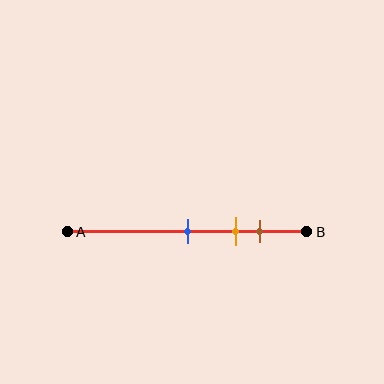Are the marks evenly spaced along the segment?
Yes, the marks are approximately evenly spaced.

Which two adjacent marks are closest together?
The orange and brown marks are the closest adjacent pair.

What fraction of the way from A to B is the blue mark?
The blue mark is approximately 50% (0.5) of the way from A to B.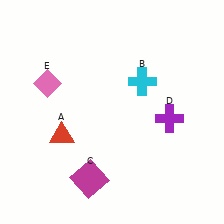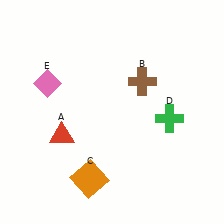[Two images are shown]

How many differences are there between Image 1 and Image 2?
There are 3 differences between the two images.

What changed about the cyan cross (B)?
In Image 1, B is cyan. In Image 2, it changed to brown.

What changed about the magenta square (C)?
In Image 1, C is magenta. In Image 2, it changed to orange.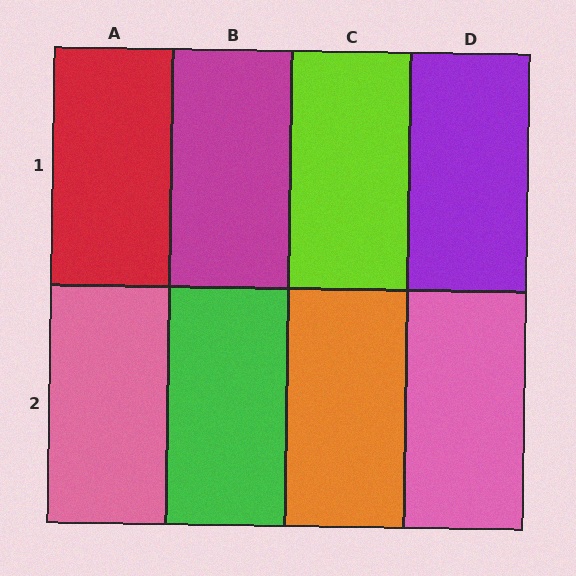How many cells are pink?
2 cells are pink.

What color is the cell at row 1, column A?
Red.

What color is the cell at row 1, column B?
Magenta.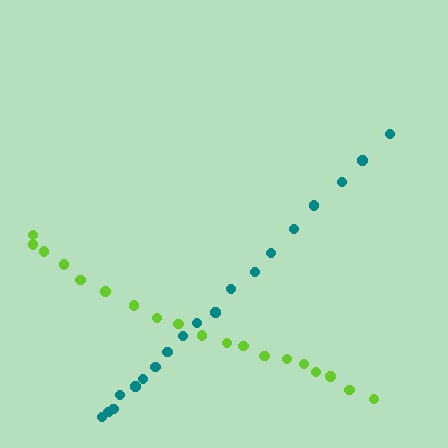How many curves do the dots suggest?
There are 2 distinct paths.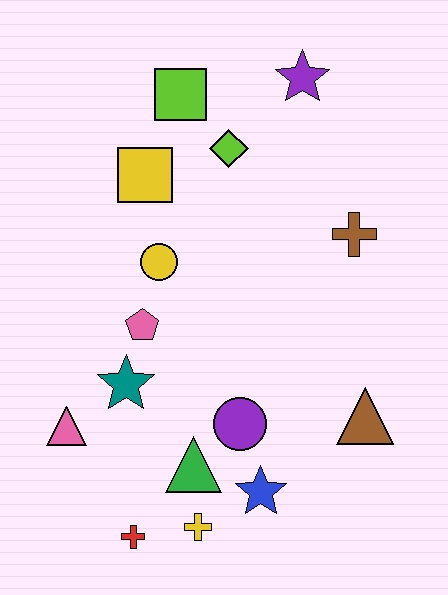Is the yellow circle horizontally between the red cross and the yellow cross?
Yes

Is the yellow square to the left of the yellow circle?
Yes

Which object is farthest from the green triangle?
The purple star is farthest from the green triangle.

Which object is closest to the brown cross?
The lime diamond is closest to the brown cross.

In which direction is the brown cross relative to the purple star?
The brown cross is below the purple star.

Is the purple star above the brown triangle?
Yes